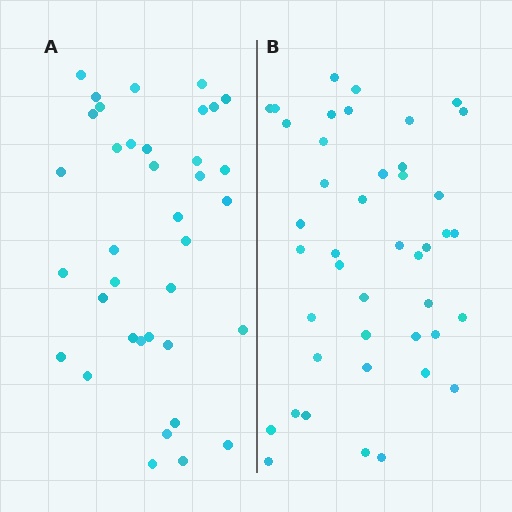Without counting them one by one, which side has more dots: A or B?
Region B (the right region) has more dots.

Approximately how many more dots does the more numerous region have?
Region B has about 6 more dots than region A.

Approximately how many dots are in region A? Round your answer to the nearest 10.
About 40 dots. (The exact count is 37, which rounds to 40.)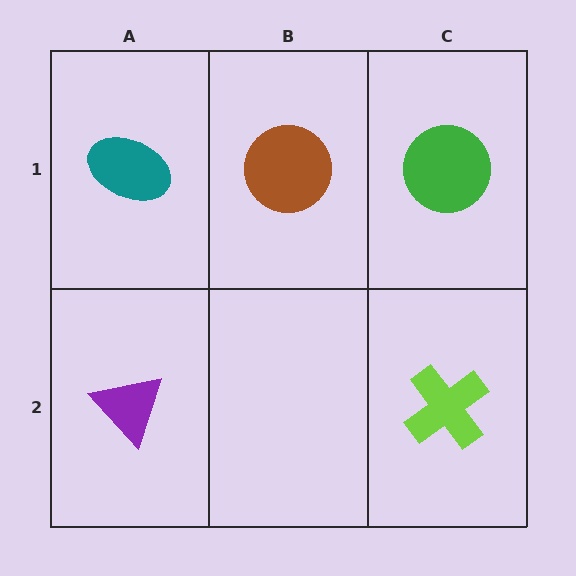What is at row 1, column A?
A teal ellipse.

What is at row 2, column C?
A lime cross.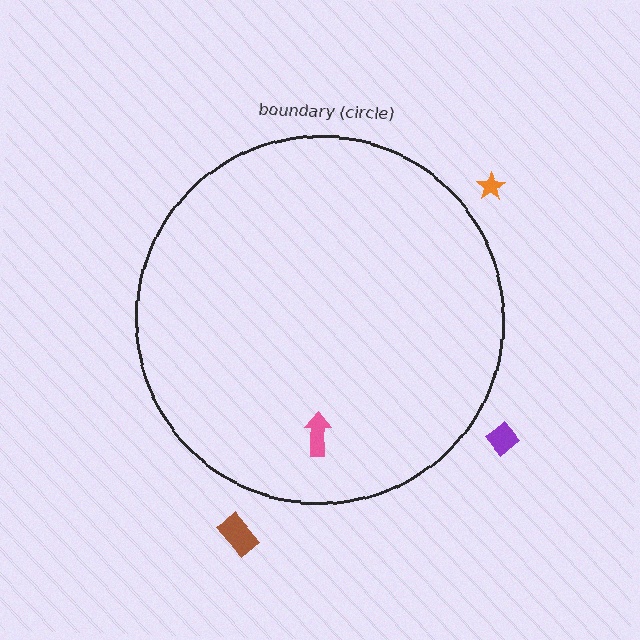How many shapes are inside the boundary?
1 inside, 3 outside.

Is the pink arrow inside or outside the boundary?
Inside.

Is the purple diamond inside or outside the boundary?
Outside.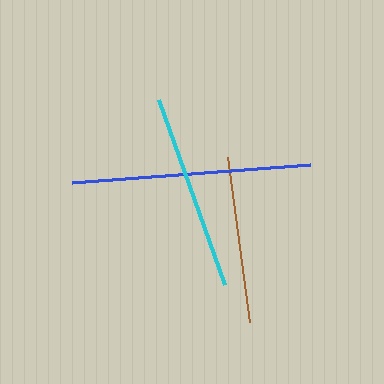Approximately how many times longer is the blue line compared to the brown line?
The blue line is approximately 1.4 times the length of the brown line.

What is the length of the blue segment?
The blue segment is approximately 238 pixels long.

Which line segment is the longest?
The blue line is the longest at approximately 238 pixels.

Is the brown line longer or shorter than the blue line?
The blue line is longer than the brown line.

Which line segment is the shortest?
The brown line is the shortest at approximately 166 pixels.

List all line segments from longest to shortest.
From longest to shortest: blue, cyan, brown.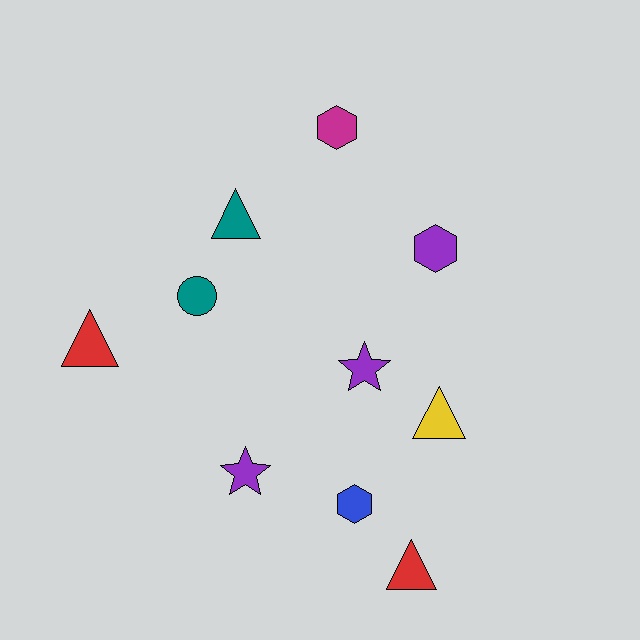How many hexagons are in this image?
There are 3 hexagons.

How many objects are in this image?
There are 10 objects.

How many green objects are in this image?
There are no green objects.